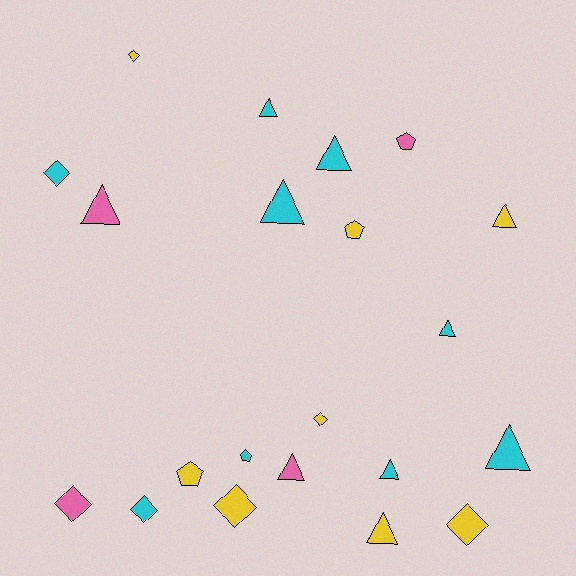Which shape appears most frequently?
Triangle, with 10 objects.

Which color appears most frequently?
Cyan, with 9 objects.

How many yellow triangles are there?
There are 2 yellow triangles.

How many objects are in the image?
There are 21 objects.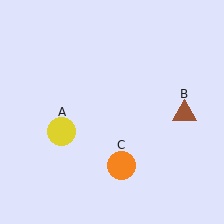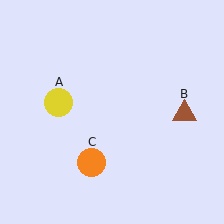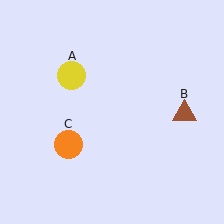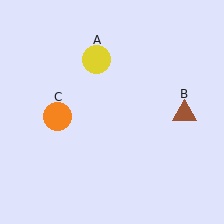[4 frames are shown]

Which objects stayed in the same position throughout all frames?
Brown triangle (object B) remained stationary.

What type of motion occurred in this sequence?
The yellow circle (object A), orange circle (object C) rotated clockwise around the center of the scene.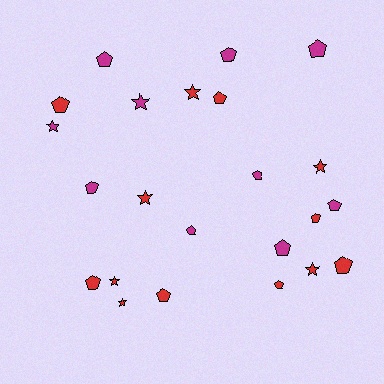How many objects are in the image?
There are 23 objects.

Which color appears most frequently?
Red, with 13 objects.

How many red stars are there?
There are 6 red stars.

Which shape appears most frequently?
Pentagon, with 15 objects.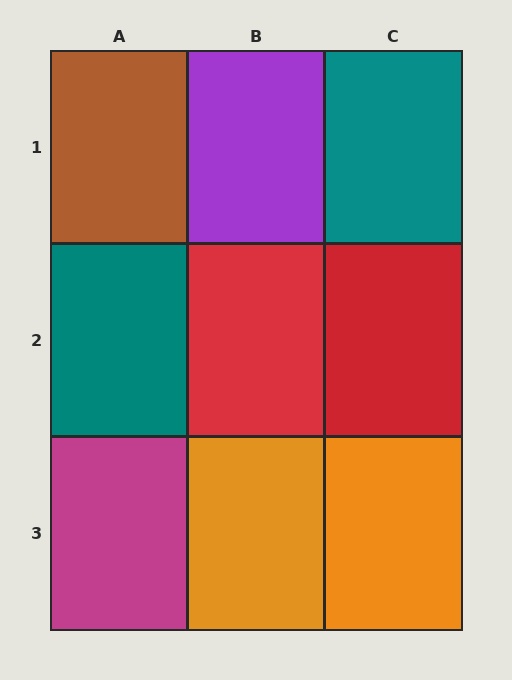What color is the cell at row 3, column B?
Orange.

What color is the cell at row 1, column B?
Purple.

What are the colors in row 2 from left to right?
Teal, red, red.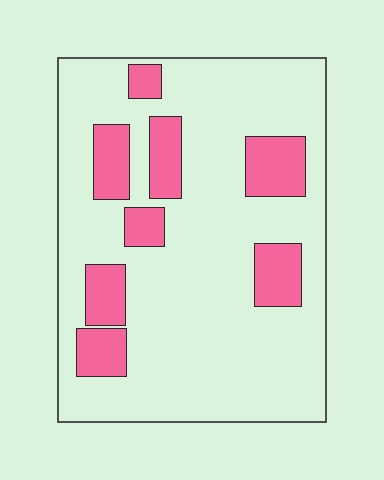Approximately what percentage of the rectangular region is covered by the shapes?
Approximately 20%.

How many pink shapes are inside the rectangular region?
8.